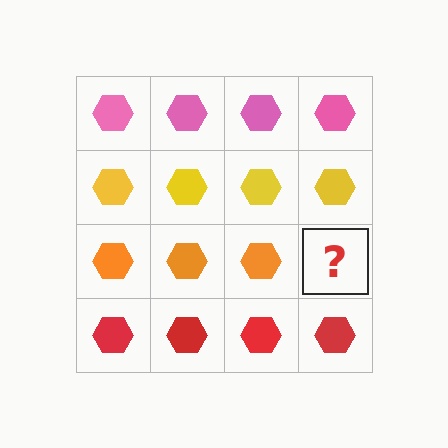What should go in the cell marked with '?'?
The missing cell should contain an orange hexagon.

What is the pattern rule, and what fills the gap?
The rule is that each row has a consistent color. The gap should be filled with an orange hexagon.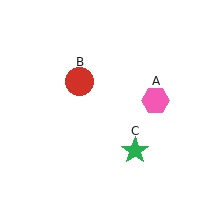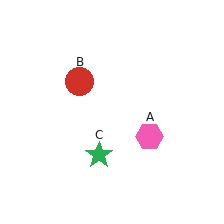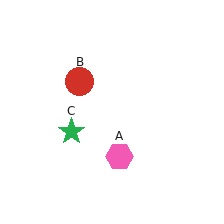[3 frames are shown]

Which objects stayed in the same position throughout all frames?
Red circle (object B) remained stationary.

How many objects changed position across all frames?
2 objects changed position: pink hexagon (object A), green star (object C).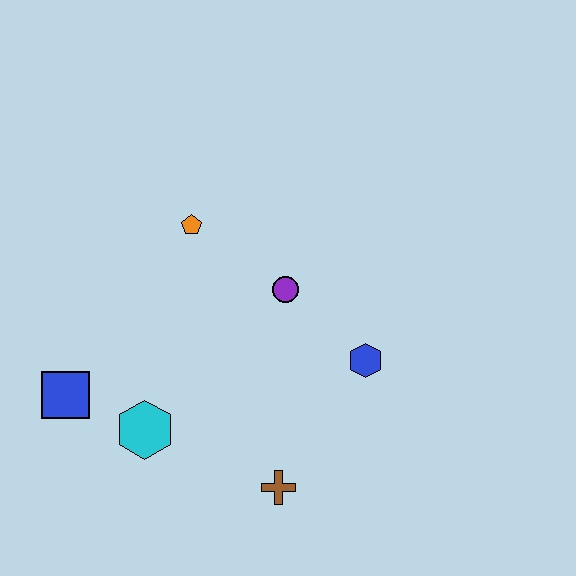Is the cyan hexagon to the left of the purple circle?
Yes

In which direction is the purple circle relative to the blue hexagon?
The purple circle is to the left of the blue hexagon.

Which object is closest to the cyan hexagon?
The blue square is closest to the cyan hexagon.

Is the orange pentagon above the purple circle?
Yes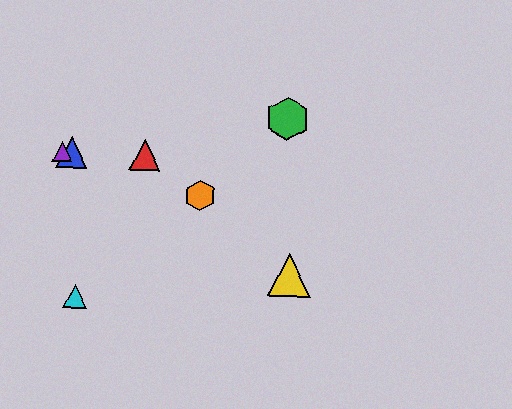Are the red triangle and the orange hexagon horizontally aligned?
No, the red triangle is at y≈155 and the orange hexagon is at y≈196.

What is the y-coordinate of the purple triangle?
The purple triangle is at y≈152.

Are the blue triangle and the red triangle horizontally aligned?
Yes, both are at y≈152.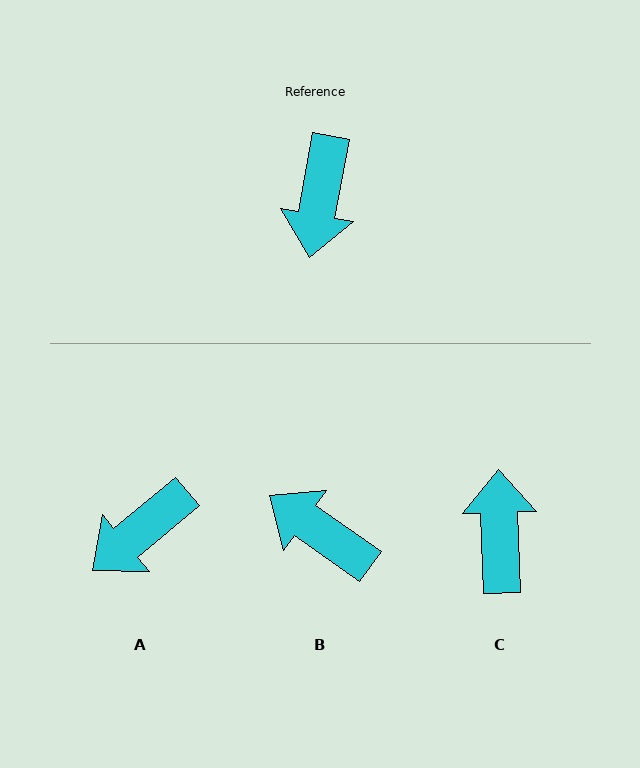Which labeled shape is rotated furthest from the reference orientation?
C, about 168 degrees away.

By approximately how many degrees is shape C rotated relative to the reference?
Approximately 168 degrees clockwise.